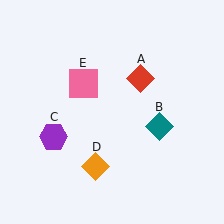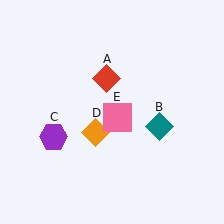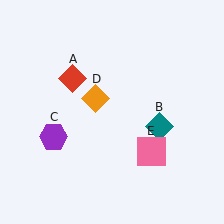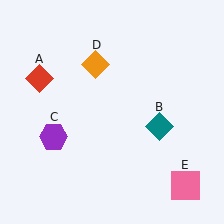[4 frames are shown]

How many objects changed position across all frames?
3 objects changed position: red diamond (object A), orange diamond (object D), pink square (object E).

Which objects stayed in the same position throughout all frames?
Teal diamond (object B) and purple hexagon (object C) remained stationary.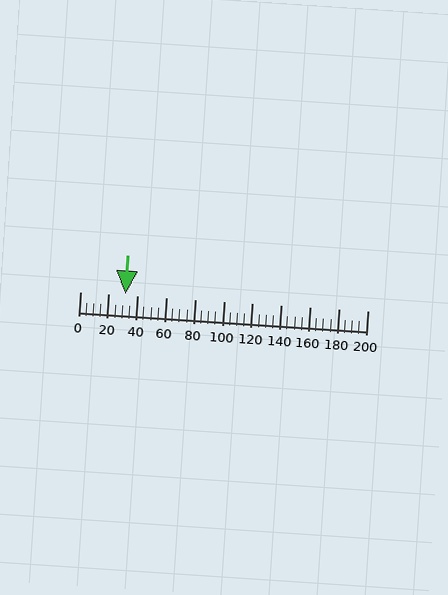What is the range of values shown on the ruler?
The ruler shows values from 0 to 200.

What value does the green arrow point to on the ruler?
The green arrow points to approximately 32.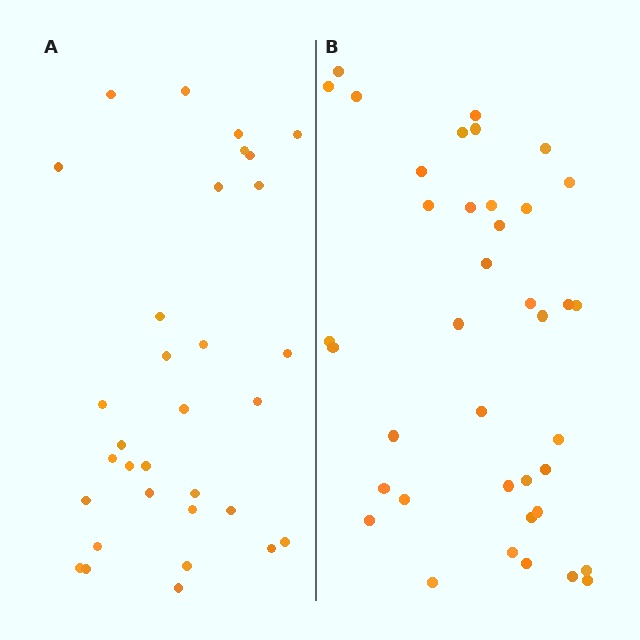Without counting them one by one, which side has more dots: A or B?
Region B (the right region) has more dots.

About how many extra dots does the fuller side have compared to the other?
Region B has roughly 8 or so more dots than region A.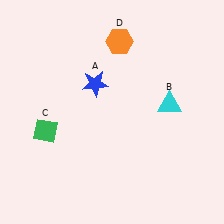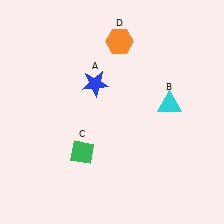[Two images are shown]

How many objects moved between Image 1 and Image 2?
1 object moved between the two images.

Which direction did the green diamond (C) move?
The green diamond (C) moved right.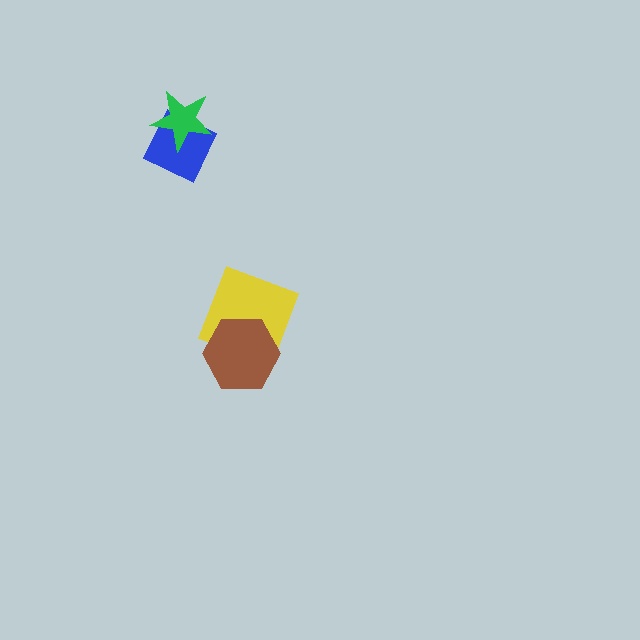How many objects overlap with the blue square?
1 object overlaps with the blue square.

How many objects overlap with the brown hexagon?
1 object overlaps with the brown hexagon.